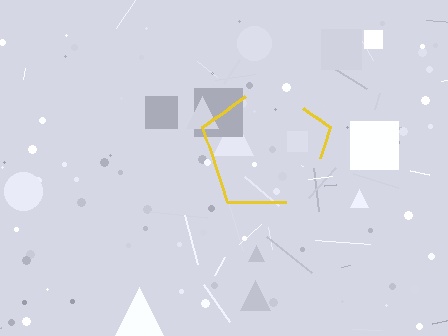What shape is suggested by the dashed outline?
The dashed outline suggests a pentagon.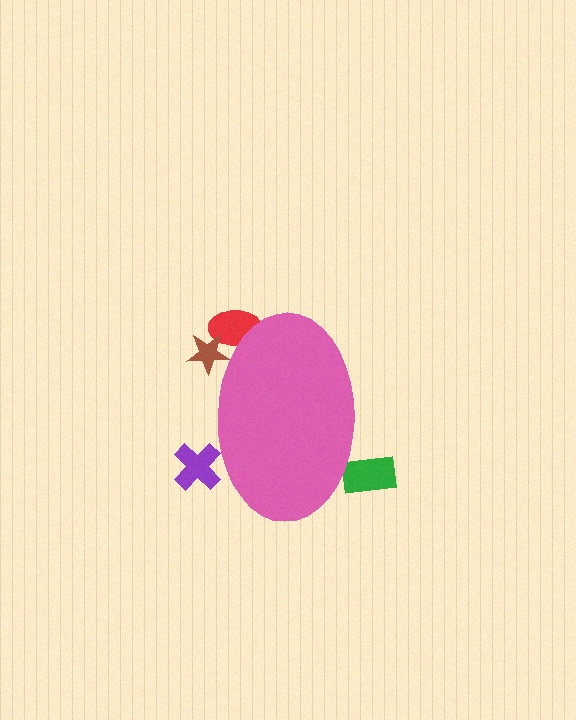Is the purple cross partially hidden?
Yes, the purple cross is partially hidden behind the pink ellipse.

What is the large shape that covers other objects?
A pink ellipse.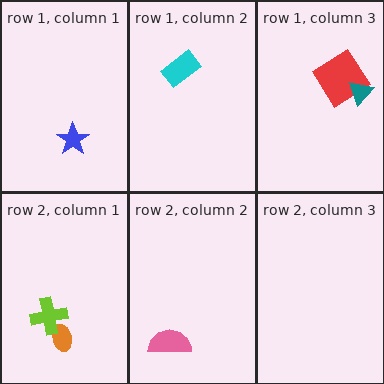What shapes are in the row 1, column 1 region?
The blue star.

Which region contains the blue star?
The row 1, column 1 region.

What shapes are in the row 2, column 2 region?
The pink semicircle.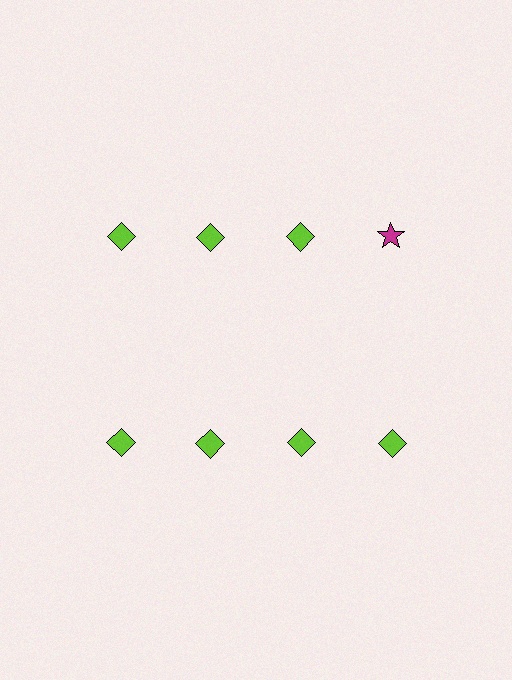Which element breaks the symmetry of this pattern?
The magenta star in the top row, second from right column breaks the symmetry. All other shapes are lime diamonds.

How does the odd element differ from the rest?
It differs in both color (magenta instead of lime) and shape (star instead of diamond).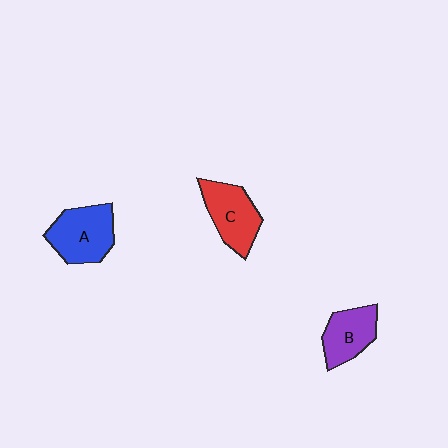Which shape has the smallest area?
Shape B (purple).